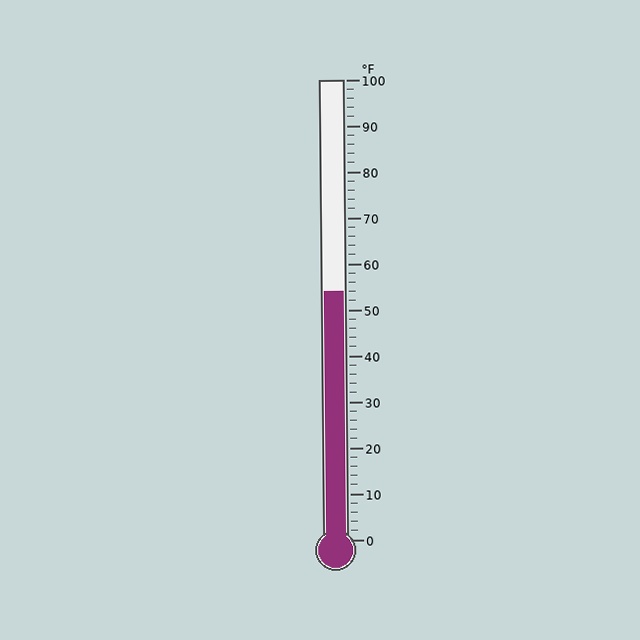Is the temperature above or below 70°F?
The temperature is below 70°F.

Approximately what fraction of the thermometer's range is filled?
The thermometer is filled to approximately 55% of its range.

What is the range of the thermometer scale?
The thermometer scale ranges from 0°F to 100°F.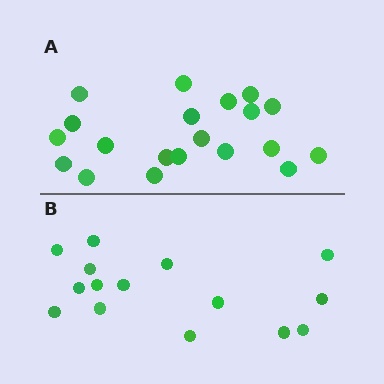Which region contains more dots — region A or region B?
Region A (the top region) has more dots.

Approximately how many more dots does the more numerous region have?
Region A has about 5 more dots than region B.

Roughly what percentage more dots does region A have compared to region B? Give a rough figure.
About 35% more.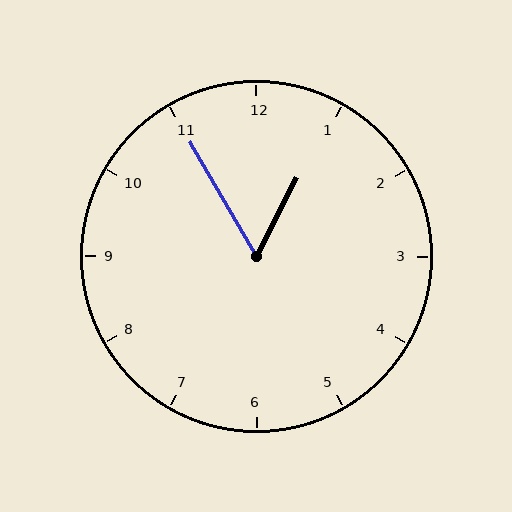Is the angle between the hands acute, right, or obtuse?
It is acute.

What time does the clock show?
12:55.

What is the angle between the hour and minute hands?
Approximately 58 degrees.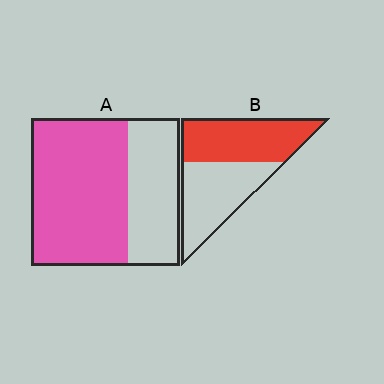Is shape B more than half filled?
Roughly half.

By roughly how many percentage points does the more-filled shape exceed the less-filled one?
By roughly 15 percentage points (A over B).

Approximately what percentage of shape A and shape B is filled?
A is approximately 65% and B is approximately 50%.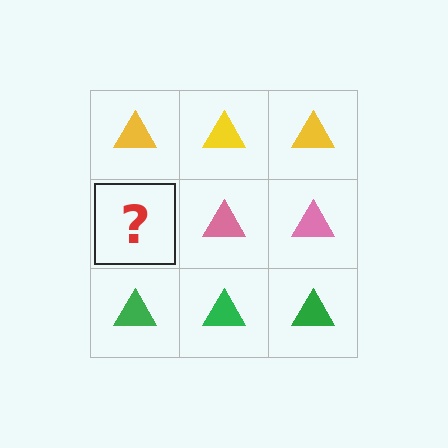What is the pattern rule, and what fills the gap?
The rule is that each row has a consistent color. The gap should be filled with a pink triangle.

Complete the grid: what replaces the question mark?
The question mark should be replaced with a pink triangle.